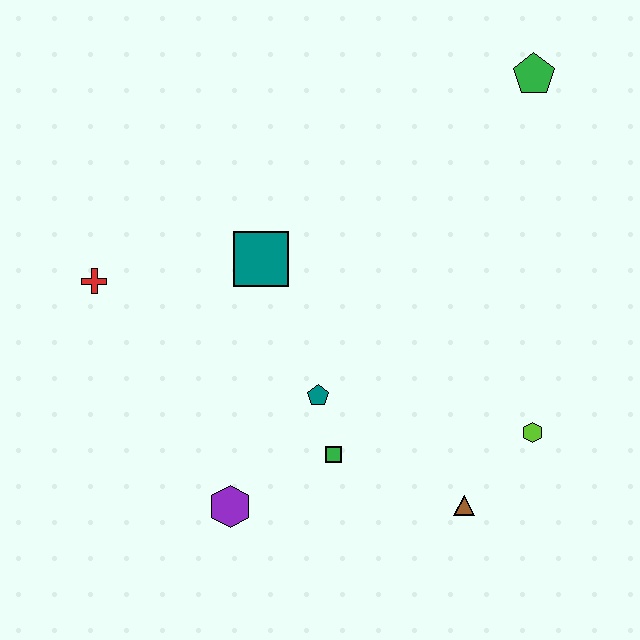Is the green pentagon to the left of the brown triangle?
No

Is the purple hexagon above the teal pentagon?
No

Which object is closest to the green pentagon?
The teal square is closest to the green pentagon.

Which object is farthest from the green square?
The green pentagon is farthest from the green square.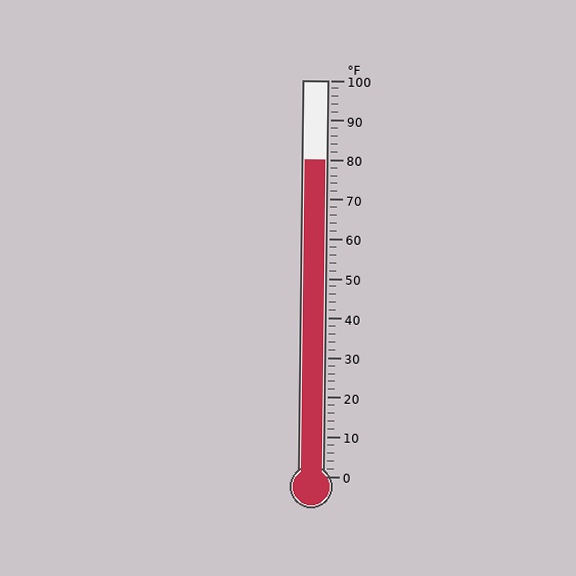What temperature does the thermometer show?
The thermometer shows approximately 80°F.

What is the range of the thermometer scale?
The thermometer scale ranges from 0°F to 100°F.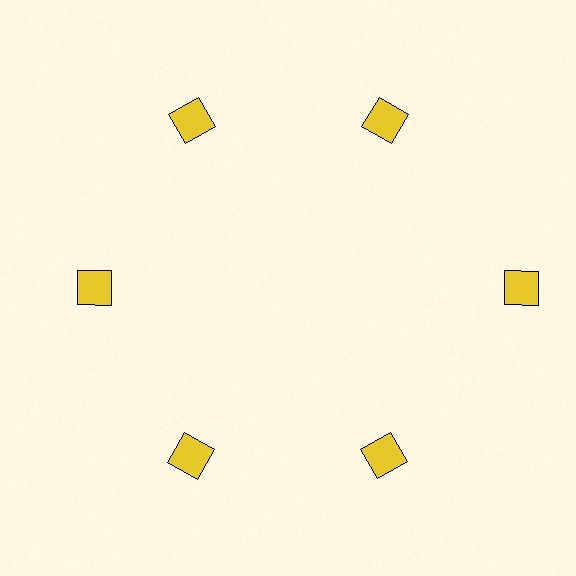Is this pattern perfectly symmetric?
No. The 6 yellow diamonds are arranged in a ring, but one element near the 3 o'clock position is pushed outward from the center, breaking the 6-fold rotational symmetry.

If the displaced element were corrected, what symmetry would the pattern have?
It would have 6-fold rotational symmetry — the pattern would map onto itself every 60 degrees.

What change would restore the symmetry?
The symmetry would be restored by moving it inward, back onto the ring so that all 6 diamonds sit at equal angles and equal distance from the center.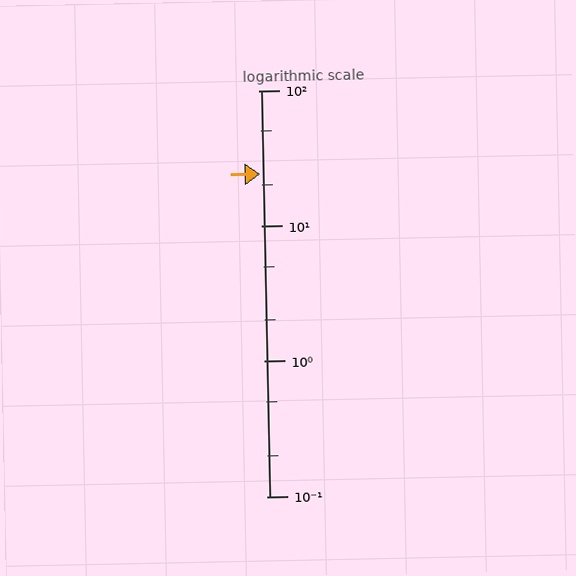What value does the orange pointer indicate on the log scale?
The pointer indicates approximately 24.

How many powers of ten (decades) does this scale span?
The scale spans 3 decades, from 0.1 to 100.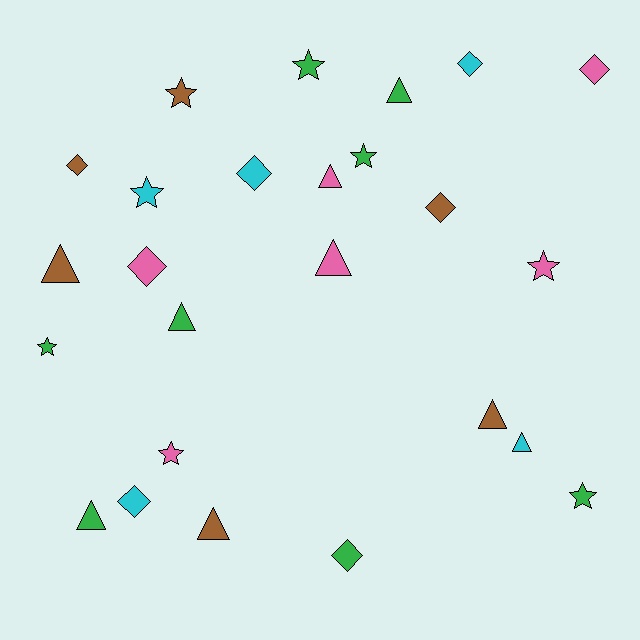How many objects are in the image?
There are 25 objects.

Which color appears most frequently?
Green, with 8 objects.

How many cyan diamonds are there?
There are 3 cyan diamonds.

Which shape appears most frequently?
Triangle, with 9 objects.